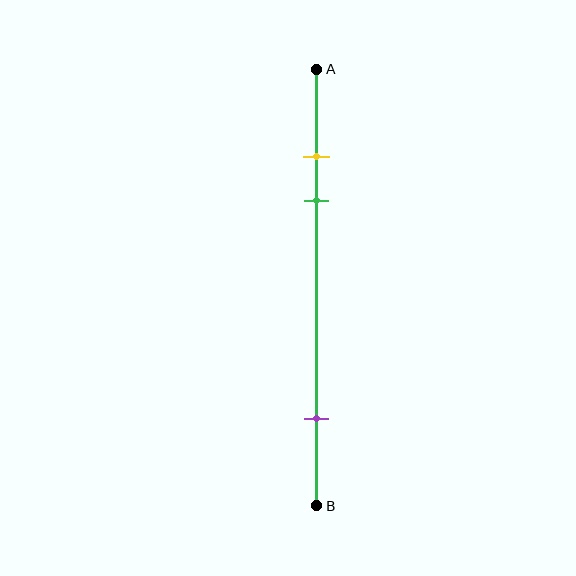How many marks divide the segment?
There are 3 marks dividing the segment.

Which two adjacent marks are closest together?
The yellow and green marks are the closest adjacent pair.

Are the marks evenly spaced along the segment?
No, the marks are not evenly spaced.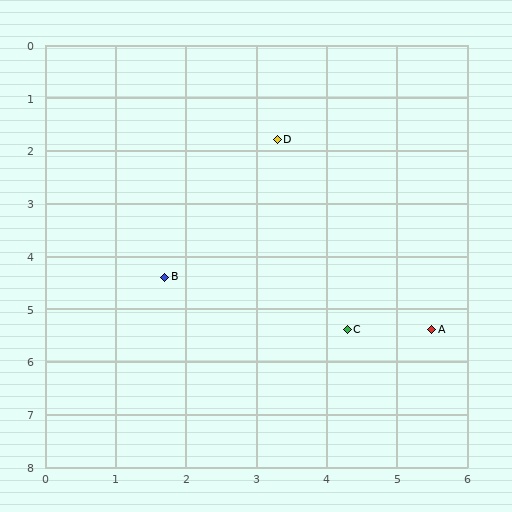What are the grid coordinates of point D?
Point D is at approximately (3.3, 1.8).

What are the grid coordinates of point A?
Point A is at approximately (5.5, 5.4).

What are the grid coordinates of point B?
Point B is at approximately (1.7, 4.4).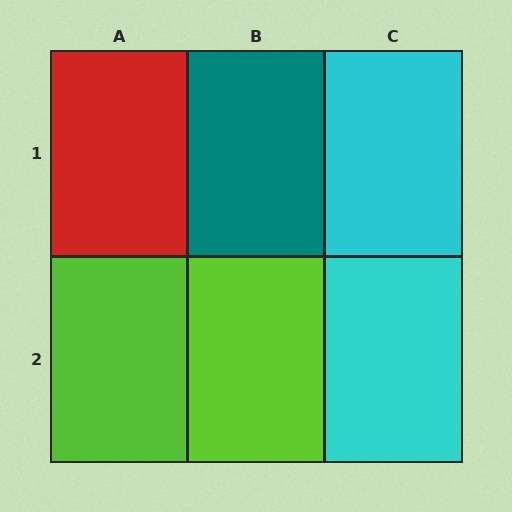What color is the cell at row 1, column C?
Cyan.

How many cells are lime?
2 cells are lime.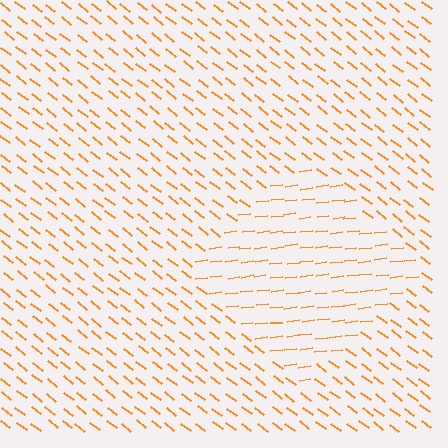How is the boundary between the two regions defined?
The boundary is defined purely by a change in line orientation (approximately 45 degrees difference). All lines are the same color and thickness.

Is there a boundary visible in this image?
Yes, there is a texture boundary formed by a change in line orientation.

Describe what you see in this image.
The image is filled with small orange line segments. A diamond region in the image has lines oriented differently from the surrounding lines, creating a visible texture boundary.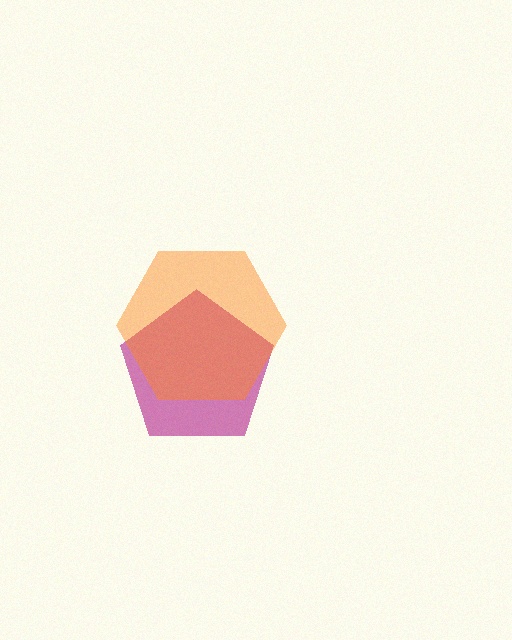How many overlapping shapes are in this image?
There are 2 overlapping shapes in the image.